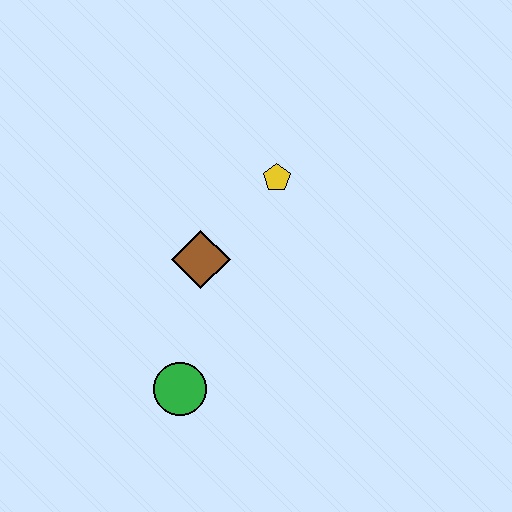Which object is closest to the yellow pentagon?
The brown diamond is closest to the yellow pentagon.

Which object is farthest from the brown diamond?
The green circle is farthest from the brown diamond.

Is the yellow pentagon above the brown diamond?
Yes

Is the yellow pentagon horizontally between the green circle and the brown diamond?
No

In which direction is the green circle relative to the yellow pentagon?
The green circle is below the yellow pentagon.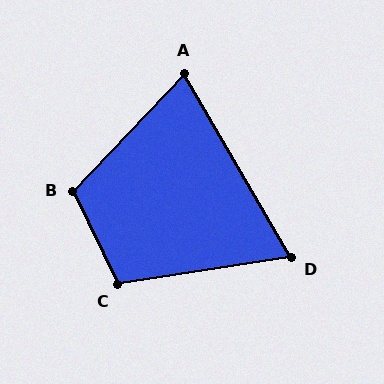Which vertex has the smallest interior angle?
D, at approximately 69 degrees.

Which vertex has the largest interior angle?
B, at approximately 111 degrees.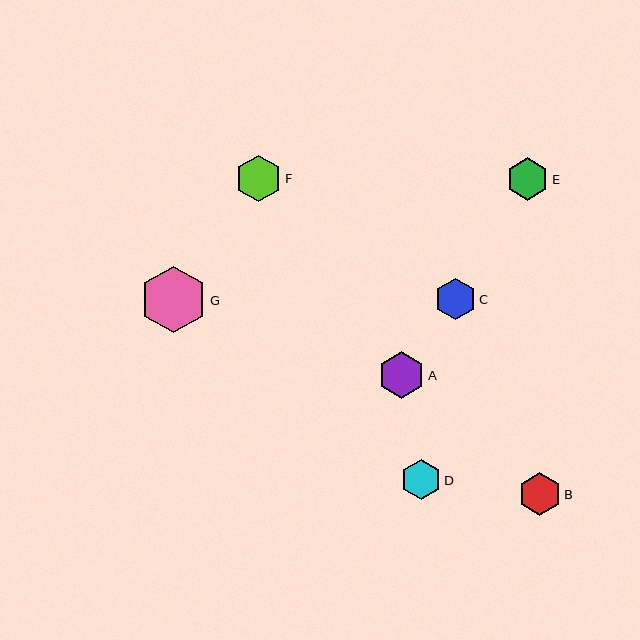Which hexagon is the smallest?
Hexagon D is the smallest with a size of approximately 40 pixels.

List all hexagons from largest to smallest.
From largest to smallest: G, A, F, B, E, C, D.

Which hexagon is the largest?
Hexagon G is the largest with a size of approximately 67 pixels.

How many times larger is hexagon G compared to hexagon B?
Hexagon G is approximately 1.6 times the size of hexagon B.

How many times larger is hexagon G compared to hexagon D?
Hexagon G is approximately 1.7 times the size of hexagon D.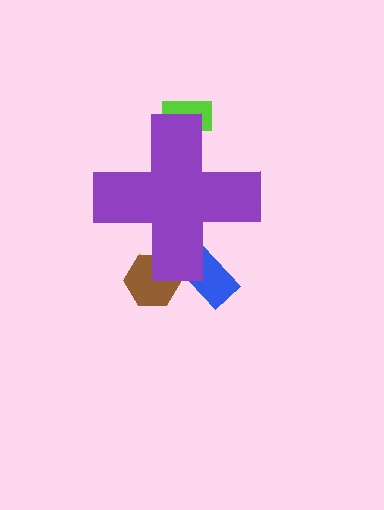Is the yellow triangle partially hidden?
Yes, the yellow triangle is partially hidden behind the purple cross.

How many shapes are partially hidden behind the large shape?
4 shapes are partially hidden.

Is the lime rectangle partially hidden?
Yes, the lime rectangle is partially hidden behind the purple cross.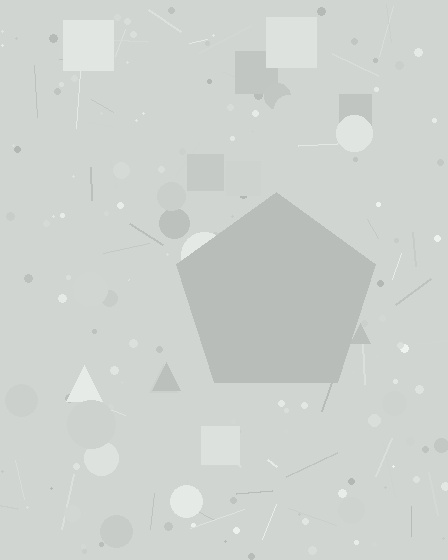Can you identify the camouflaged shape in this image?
The camouflaged shape is a pentagon.